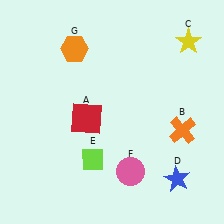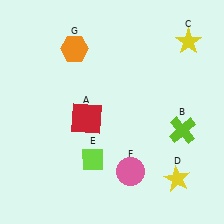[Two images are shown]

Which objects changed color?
B changed from orange to lime. D changed from blue to yellow.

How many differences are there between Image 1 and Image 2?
There are 2 differences between the two images.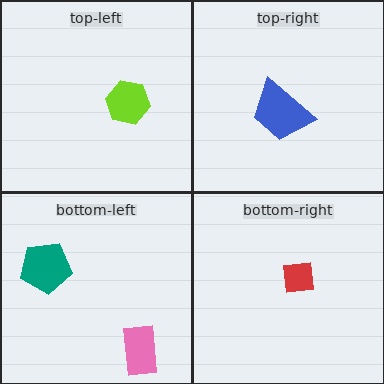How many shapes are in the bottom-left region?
2.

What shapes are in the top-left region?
The lime hexagon.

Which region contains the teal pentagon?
The bottom-left region.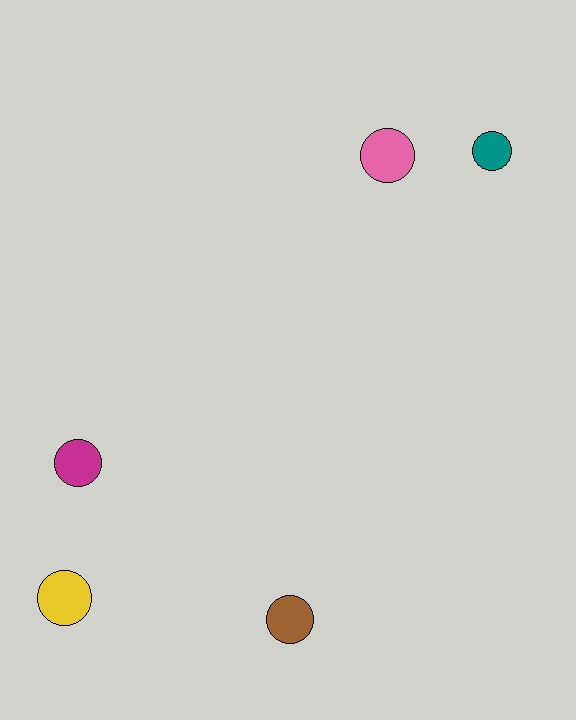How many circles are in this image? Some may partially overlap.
There are 5 circles.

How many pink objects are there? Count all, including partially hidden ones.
There is 1 pink object.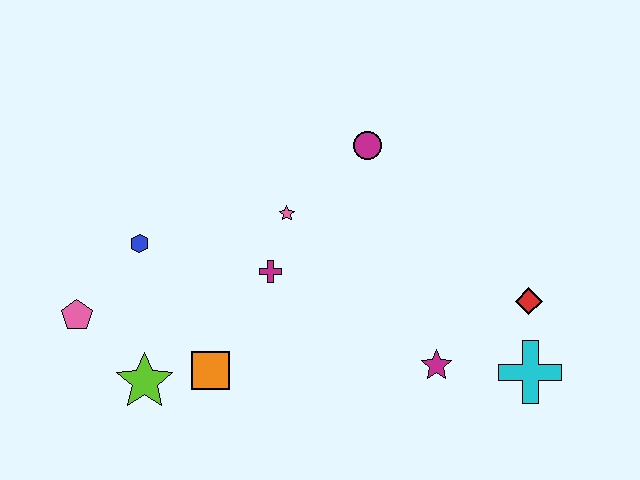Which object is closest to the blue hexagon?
The pink pentagon is closest to the blue hexagon.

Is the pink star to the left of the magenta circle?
Yes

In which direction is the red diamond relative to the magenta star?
The red diamond is to the right of the magenta star.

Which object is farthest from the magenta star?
The pink pentagon is farthest from the magenta star.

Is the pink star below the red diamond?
No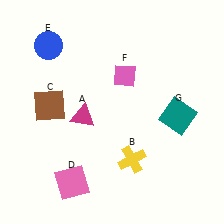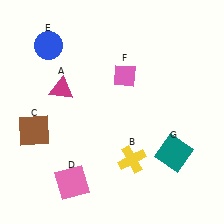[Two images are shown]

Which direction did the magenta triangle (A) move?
The magenta triangle (A) moved up.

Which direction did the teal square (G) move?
The teal square (G) moved down.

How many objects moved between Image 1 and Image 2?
3 objects moved between the two images.